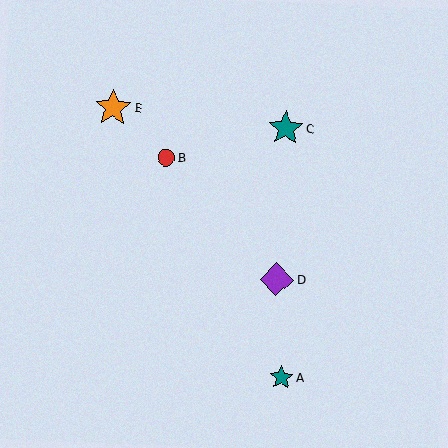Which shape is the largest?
The orange star (labeled E) is the largest.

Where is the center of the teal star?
The center of the teal star is at (286, 128).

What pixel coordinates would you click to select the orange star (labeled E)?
Click at (113, 108) to select the orange star E.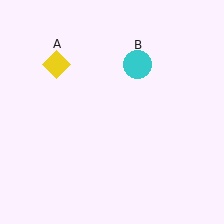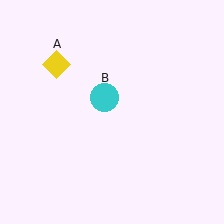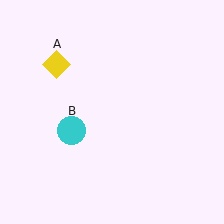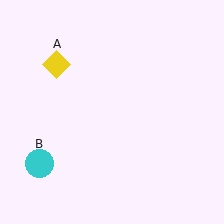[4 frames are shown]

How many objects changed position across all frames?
1 object changed position: cyan circle (object B).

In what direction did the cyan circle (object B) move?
The cyan circle (object B) moved down and to the left.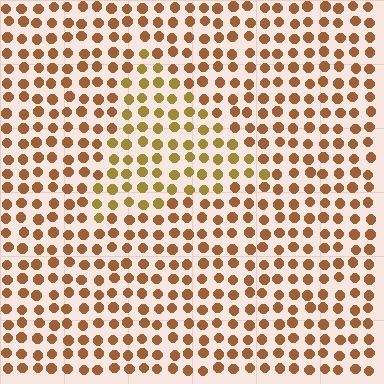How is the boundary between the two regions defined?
The boundary is defined purely by a slight shift in hue (about 25 degrees). Spacing, size, and orientation are identical on both sides.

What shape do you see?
I see a triangle.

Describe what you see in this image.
The image is filled with small brown elements in a uniform arrangement. A triangle-shaped region is visible where the elements are tinted to a slightly different hue, forming a subtle color boundary.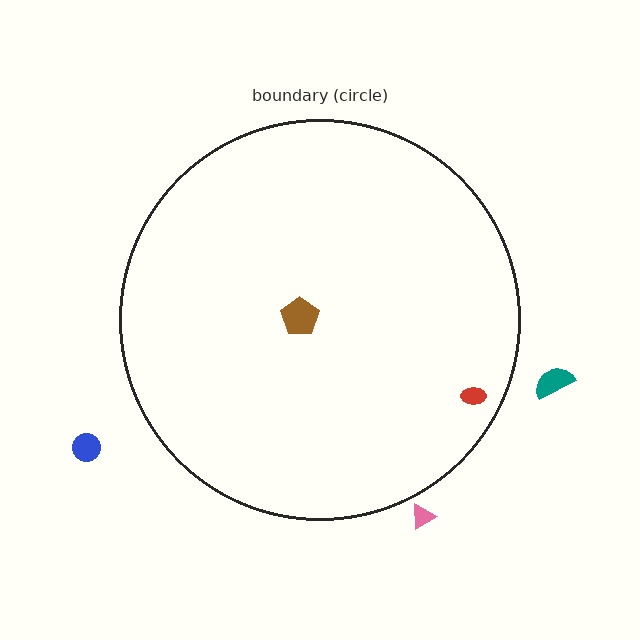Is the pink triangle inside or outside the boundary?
Outside.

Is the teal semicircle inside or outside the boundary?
Outside.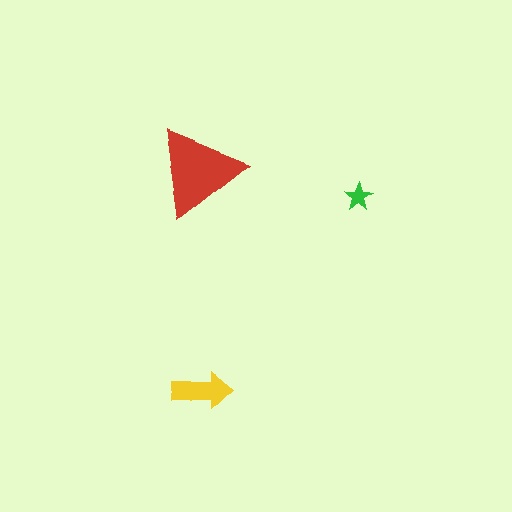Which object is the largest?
The red triangle.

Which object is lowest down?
The yellow arrow is bottommost.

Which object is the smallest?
The green star.